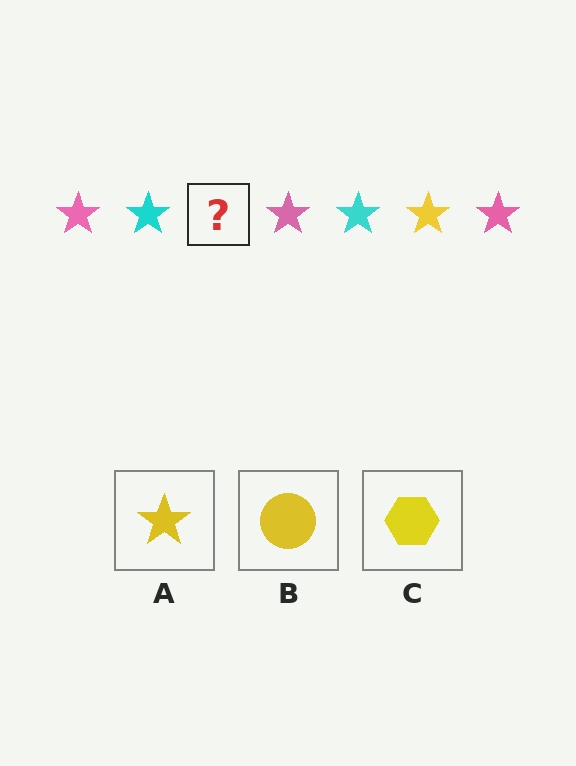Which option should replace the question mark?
Option A.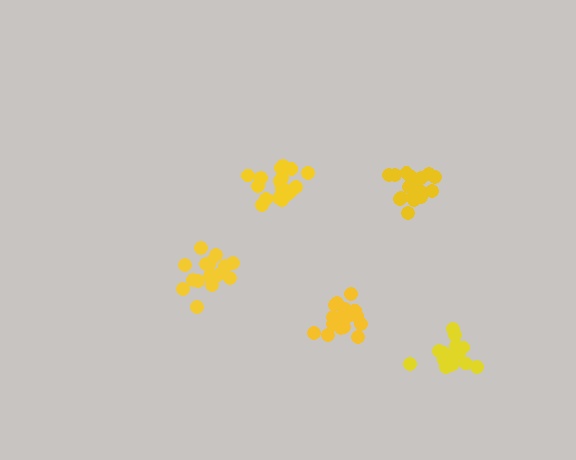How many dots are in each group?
Group 1: 18 dots, Group 2: 20 dots, Group 3: 16 dots, Group 4: 20 dots, Group 5: 21 dots (95 total).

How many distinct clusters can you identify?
There are 5 distinct clusters.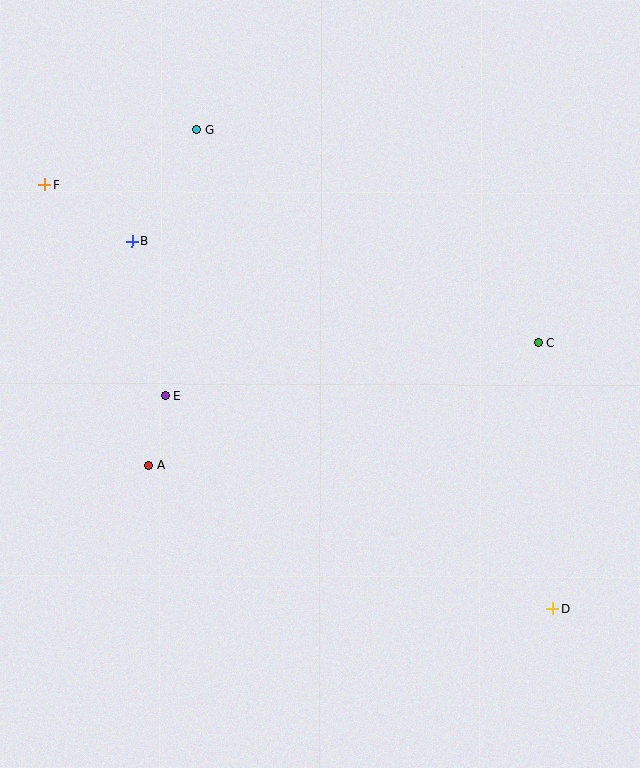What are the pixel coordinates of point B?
Point B is at (132, 241).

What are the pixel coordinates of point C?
Point C is at (539, 343).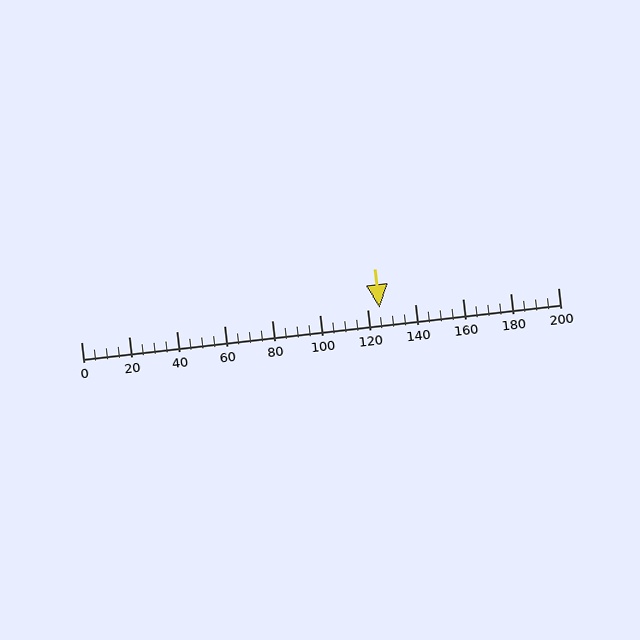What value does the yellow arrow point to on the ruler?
The yellow arrow points to approximately 125.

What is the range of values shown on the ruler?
The ruler shows values from 0 to 200.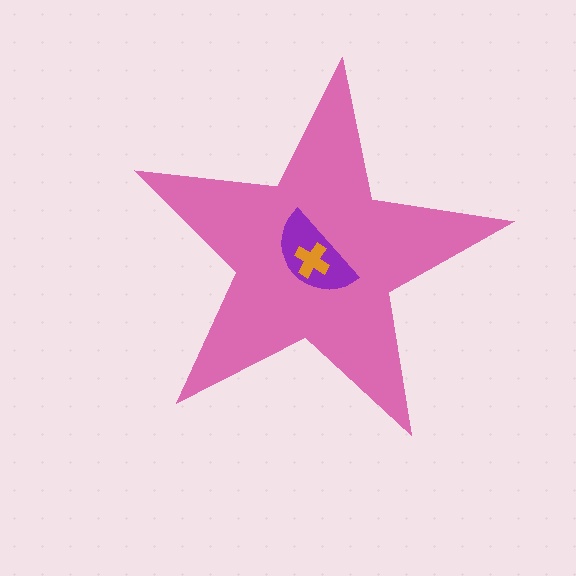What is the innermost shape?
The orange cross.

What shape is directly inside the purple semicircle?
The orange cross.